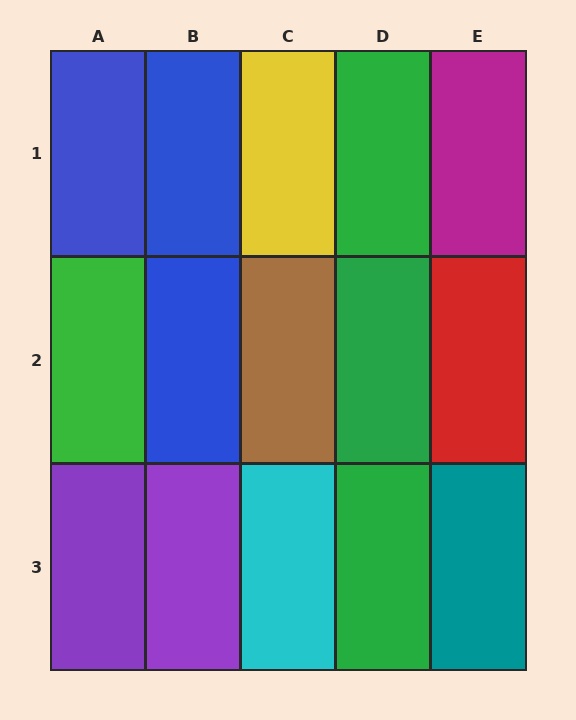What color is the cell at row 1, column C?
Yellow.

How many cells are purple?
2 cells are purple.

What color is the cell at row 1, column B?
Blue.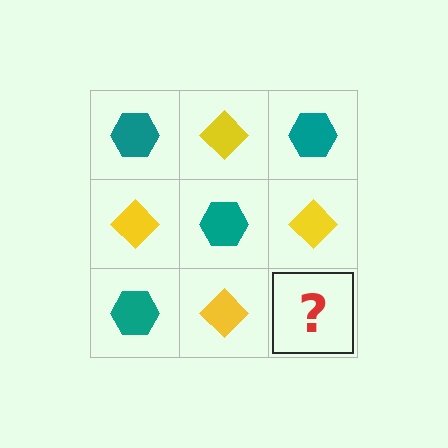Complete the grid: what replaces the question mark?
The question mark should be replaced with a teal hexagon.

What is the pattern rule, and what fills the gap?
The rule is that it alternates teal hexagon and yellow diamond in a checkerboard pattern. The gap should be filled with a teal hexagon.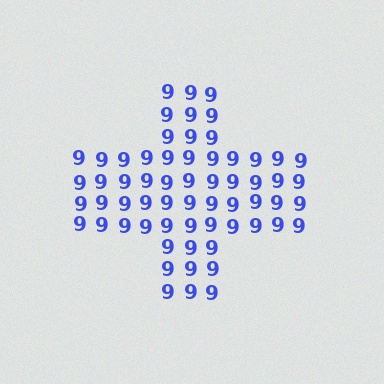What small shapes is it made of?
It is made of small digit 9's.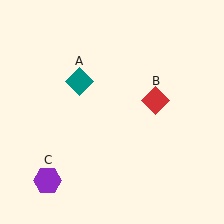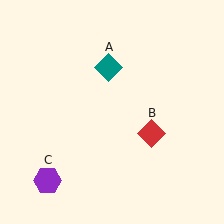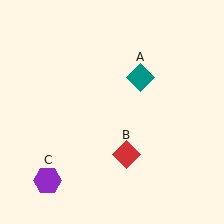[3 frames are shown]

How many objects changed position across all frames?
2 objects changed position: teal diamond (object A), red diamond (object B).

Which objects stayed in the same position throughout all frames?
Purple hexagon (object C) remained stationary.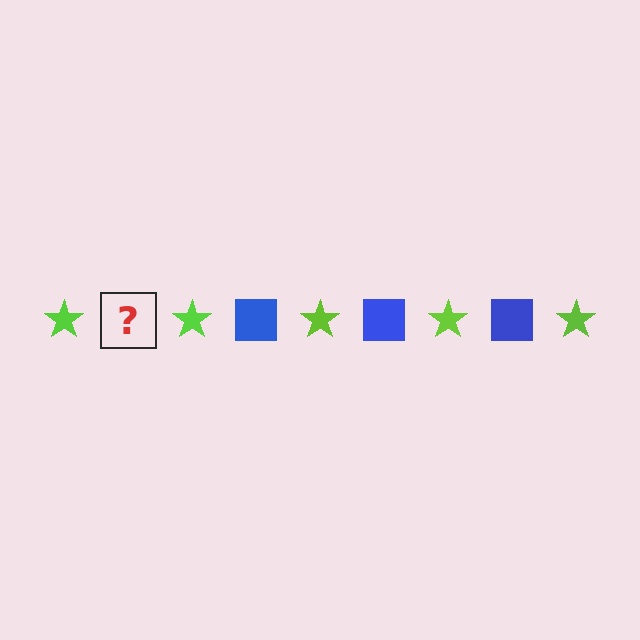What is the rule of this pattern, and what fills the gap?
The rule is that the pattern alternates between lime star and blue square. The gap should be filled with a blue square.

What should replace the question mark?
The question mark should be replaced with a blue square.